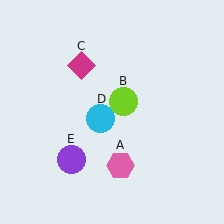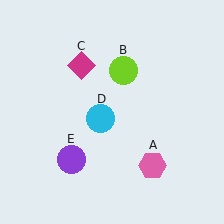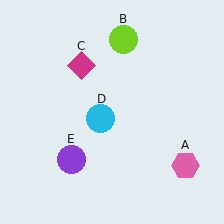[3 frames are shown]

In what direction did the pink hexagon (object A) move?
The pink hexagon (object A) moved right.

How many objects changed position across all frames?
2 objects changed position: pink hexagon (object A), lime circle (object B).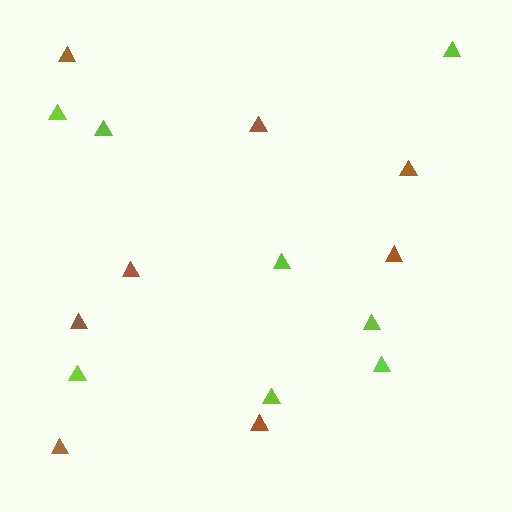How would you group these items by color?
There are 2 groups: one group of lime triangles (8) and one group of brown triangles (8).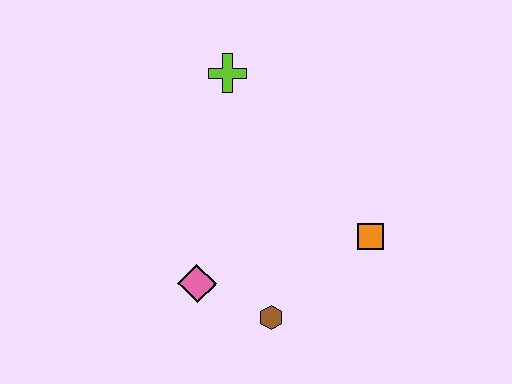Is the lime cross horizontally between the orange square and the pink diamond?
Yes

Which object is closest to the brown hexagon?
The pink diamond is closest to the brown hexagon.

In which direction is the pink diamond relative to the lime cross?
The pink diamond is below the lime cross.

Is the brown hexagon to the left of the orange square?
Yes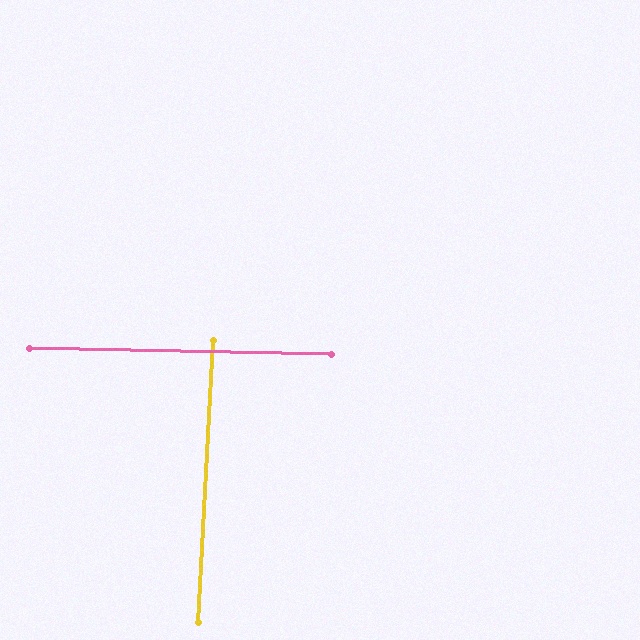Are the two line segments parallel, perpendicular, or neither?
Perpendicular — they meet at approximately 88°.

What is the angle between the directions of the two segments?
Approximately 88 degrees.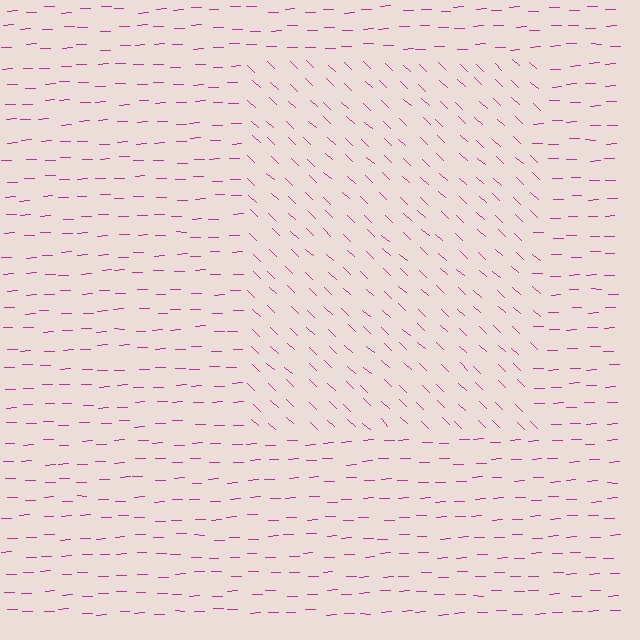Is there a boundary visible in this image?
Yes, there is a texture boundary formed by a change in line orientation.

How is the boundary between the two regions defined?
The boundary is defined purely by a change in line orientation (approximately 45 degrees difference). All lines are the same color and thickness.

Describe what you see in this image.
The image is filled with small magenta line segments. A rectangle region in the image has lines oriented differently from the surrounding lines, creating a visible texture boundary.